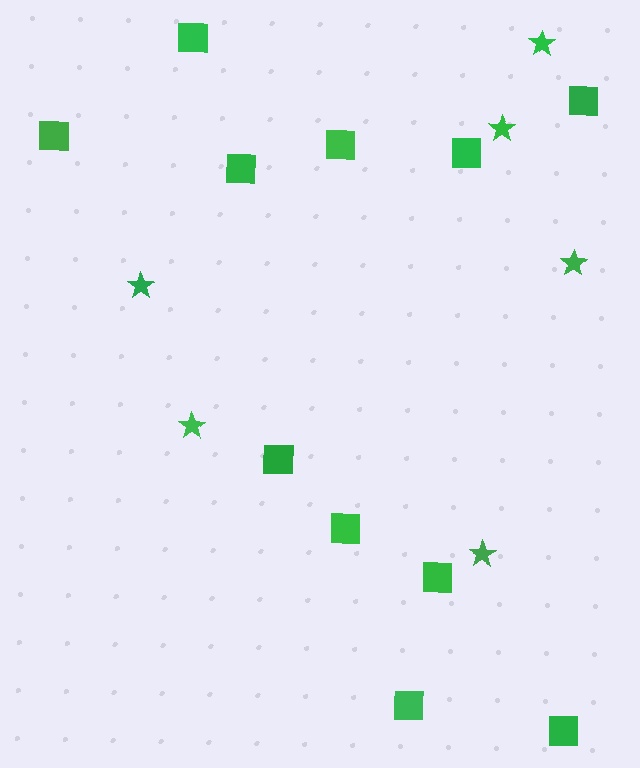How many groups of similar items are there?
There are 2 groups: one group of squares (11) and one group of stars (6).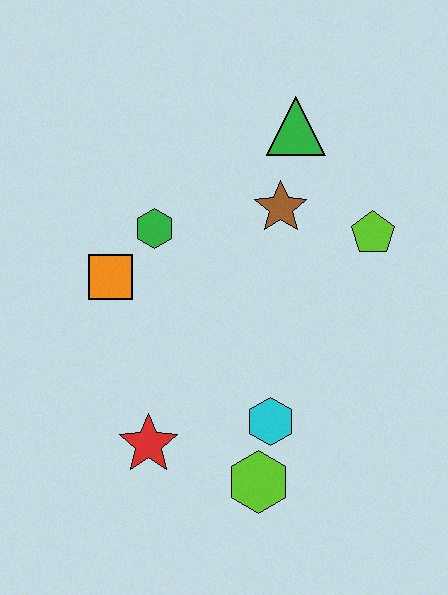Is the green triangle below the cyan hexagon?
No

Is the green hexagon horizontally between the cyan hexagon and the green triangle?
No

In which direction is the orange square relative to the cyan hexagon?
The orange square is to the left of the cyan hexagon.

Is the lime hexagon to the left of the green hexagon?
No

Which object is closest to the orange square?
The green hexagon is closest to the orange square.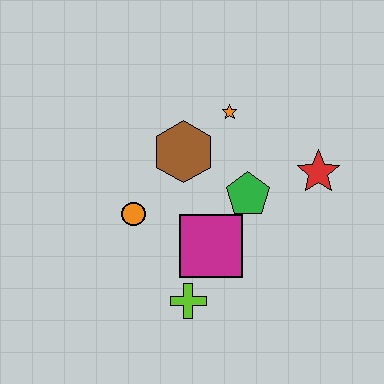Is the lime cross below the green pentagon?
Yes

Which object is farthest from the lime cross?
The orange star is farthest from the lime cross.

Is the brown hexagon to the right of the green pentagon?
No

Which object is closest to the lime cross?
The magenta square is closest to the lime cross.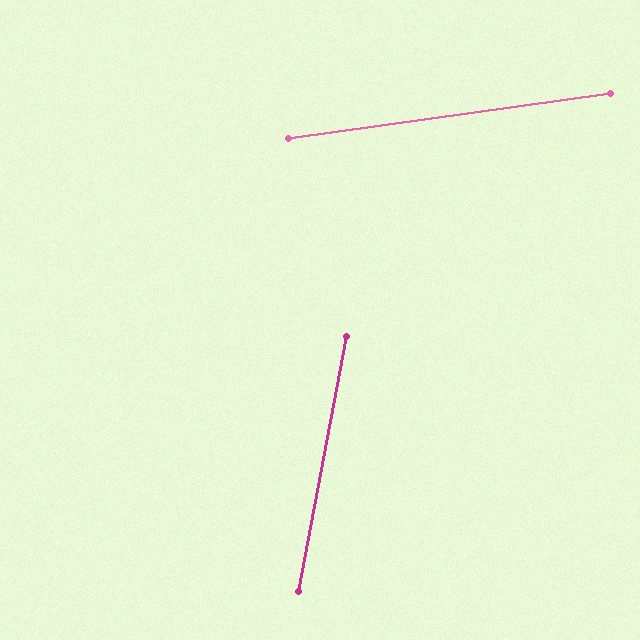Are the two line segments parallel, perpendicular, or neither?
Neither parallel nor perpendicular — they differ by about 71°.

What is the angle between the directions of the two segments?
Approximately 71 degrees.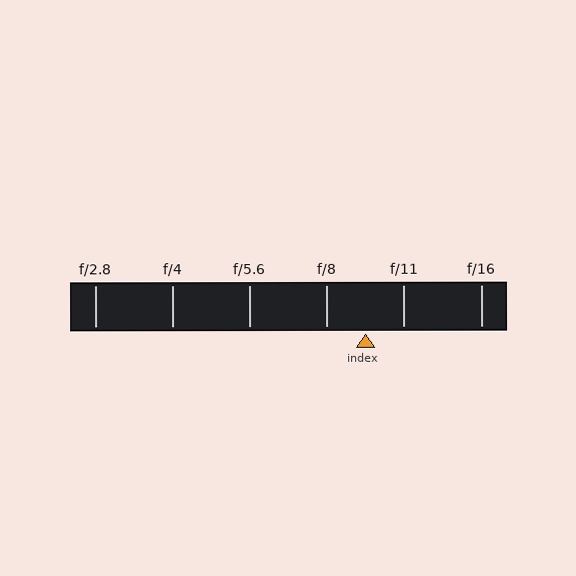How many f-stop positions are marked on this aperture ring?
There are 6 f-stop positions marked.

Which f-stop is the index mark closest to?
The index mark is closest to f/11.